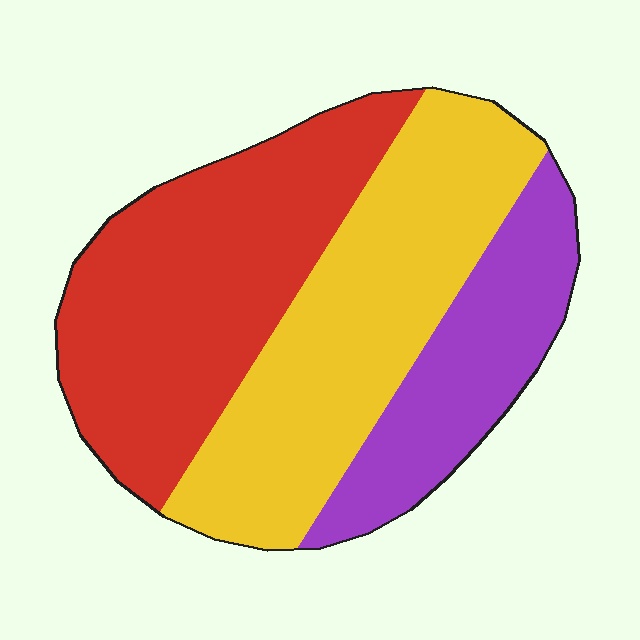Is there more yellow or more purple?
Yellow.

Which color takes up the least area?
Purple, at roughly 20%.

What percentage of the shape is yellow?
Yellow takes up about two fifths (2/5) of the shape.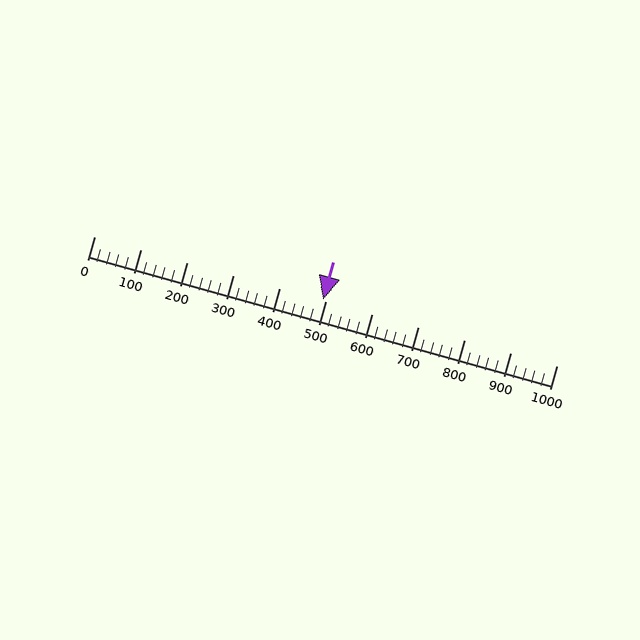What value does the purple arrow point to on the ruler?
The purple arrow points to approximately 495.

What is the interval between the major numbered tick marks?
The major tick marks are spaced 100 units apart.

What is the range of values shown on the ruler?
The ruler shows values from 0 to 1000.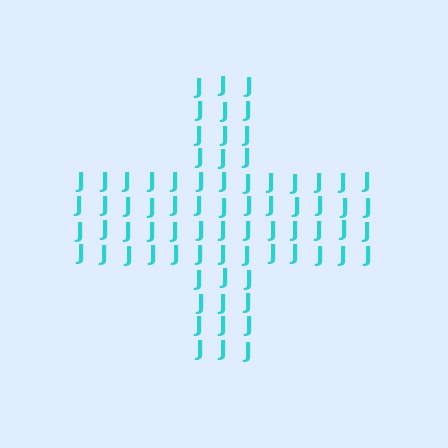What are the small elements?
The small elements are letter J's.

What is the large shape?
The large shape is a cross.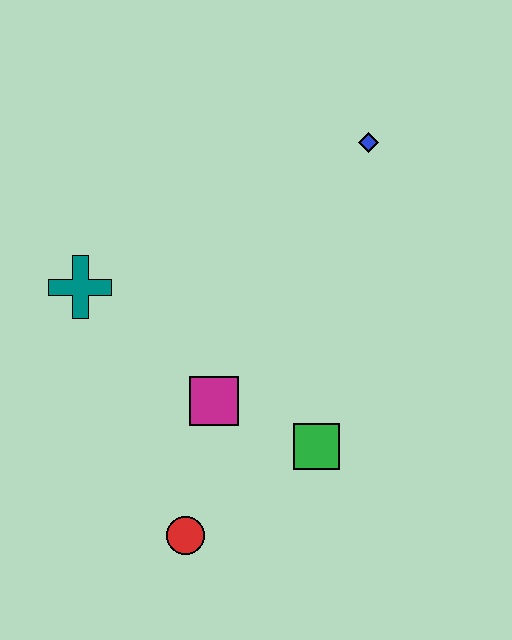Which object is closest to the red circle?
The magenta square is closest to the red circle.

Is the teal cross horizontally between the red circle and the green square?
No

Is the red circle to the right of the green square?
No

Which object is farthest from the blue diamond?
The red circle is farthest from the blue diamond.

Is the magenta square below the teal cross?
Yes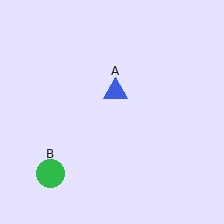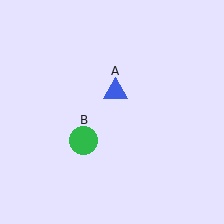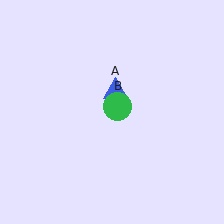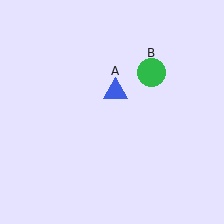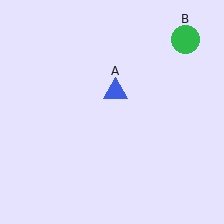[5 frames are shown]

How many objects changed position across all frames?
1 object changed position: green circle (object B).